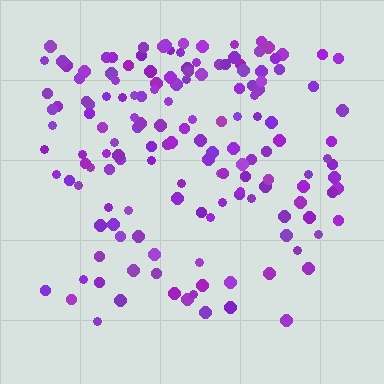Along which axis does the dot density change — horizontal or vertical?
Vertical.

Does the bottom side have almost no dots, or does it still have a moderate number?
Still a moderate number, just noticeably fewer than the top.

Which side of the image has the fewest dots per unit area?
The bottom.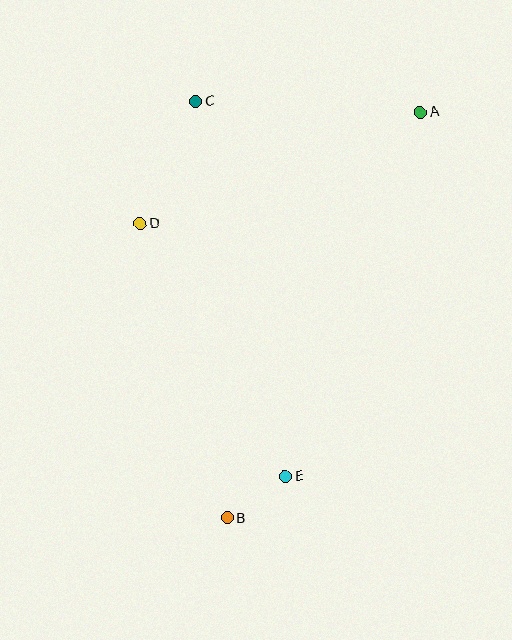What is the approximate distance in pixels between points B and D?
The distance between B and D is approximately 307 pixels.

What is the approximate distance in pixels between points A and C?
The distance between A and C is approximately 225 pixels.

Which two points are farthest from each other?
Points A and B are farthest from each other.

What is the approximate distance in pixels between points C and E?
The distance between C and E is approximately 385 pixels.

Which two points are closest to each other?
Points B and E are closest to each other.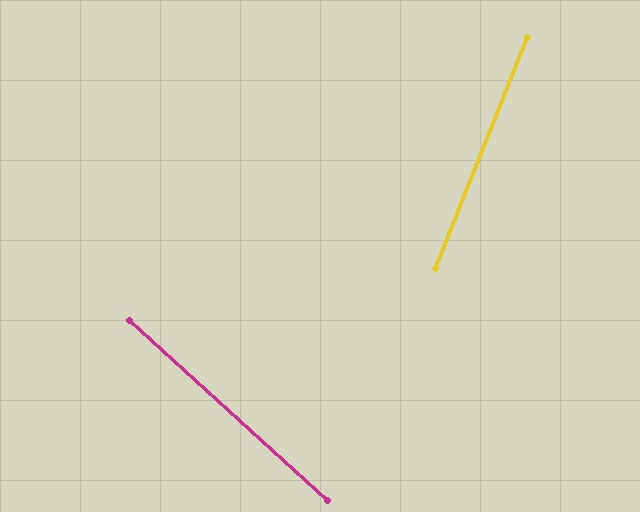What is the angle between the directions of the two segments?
Approximately 69 degrees.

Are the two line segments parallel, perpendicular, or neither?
Neither parallel nor perpendicular — they differ by about 69°.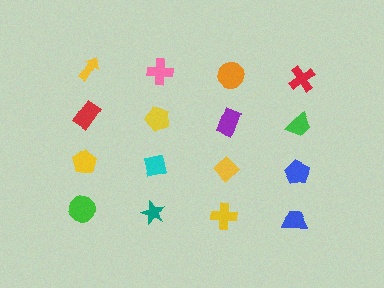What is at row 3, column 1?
A yellow pentagon.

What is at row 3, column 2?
A cyan square.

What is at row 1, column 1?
A yellow arrow.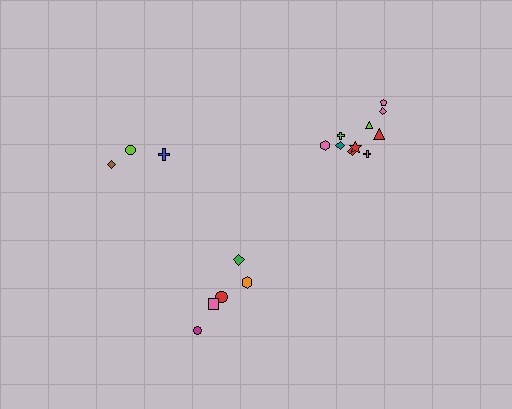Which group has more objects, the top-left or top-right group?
The top-right group.